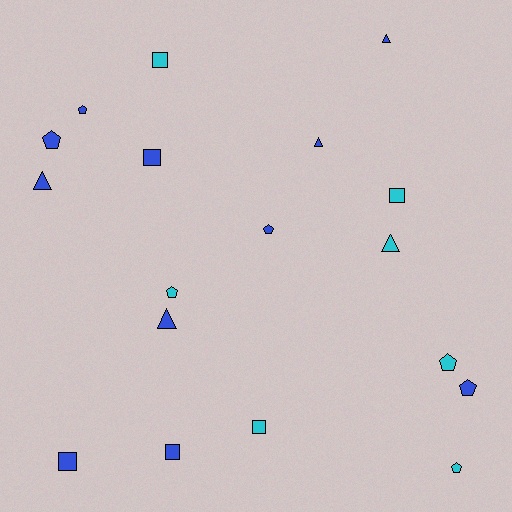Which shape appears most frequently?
Pentagon, with 7 objects.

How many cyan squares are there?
There are 3 cyan squares.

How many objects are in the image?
There are 18 objects.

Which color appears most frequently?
Blue, with 11 objects.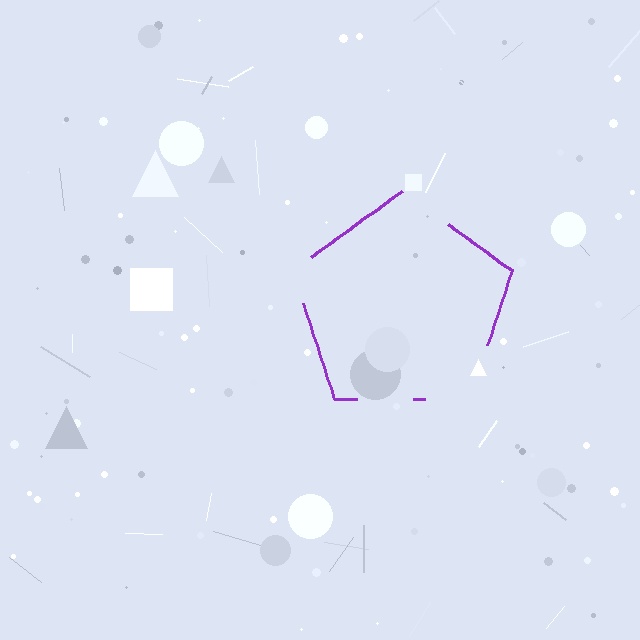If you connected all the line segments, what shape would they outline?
They would outline a pentagon.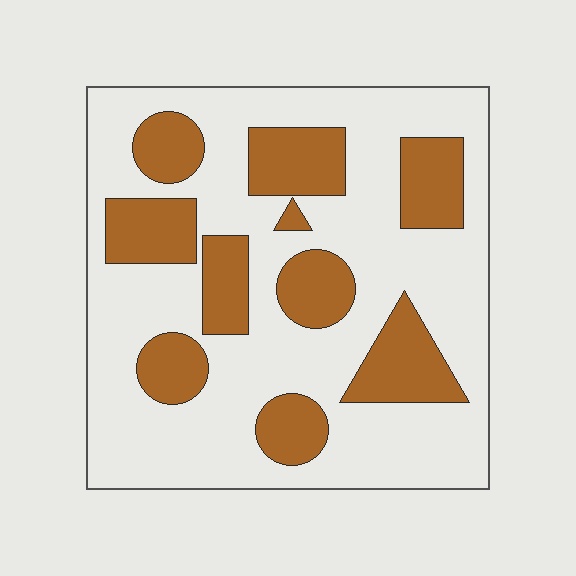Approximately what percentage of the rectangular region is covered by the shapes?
Approximately 30%.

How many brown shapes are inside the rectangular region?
10.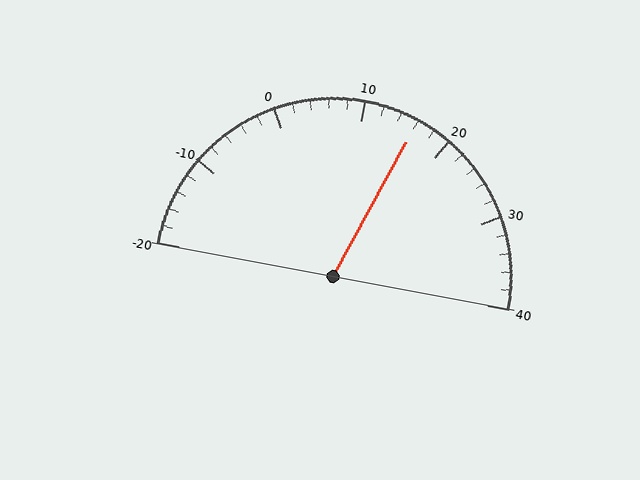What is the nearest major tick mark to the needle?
The nearest major tick mark is 20.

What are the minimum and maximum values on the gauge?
The gauge ranges from -20 to 40.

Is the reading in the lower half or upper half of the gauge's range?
The reading is in the upper half of the range (-20 to 40).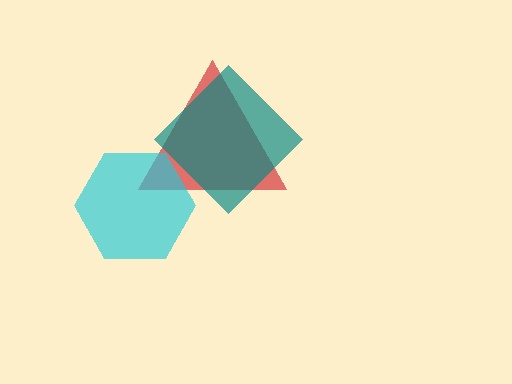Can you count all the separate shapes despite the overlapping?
Yes, there are 3 separate shapes.